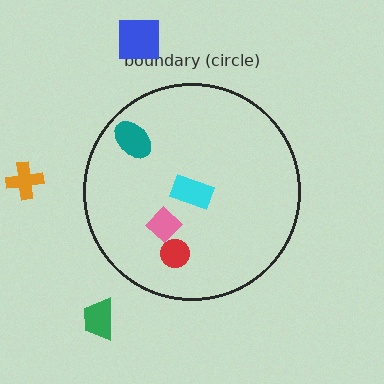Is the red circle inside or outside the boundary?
Inside.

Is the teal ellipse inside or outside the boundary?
Inside.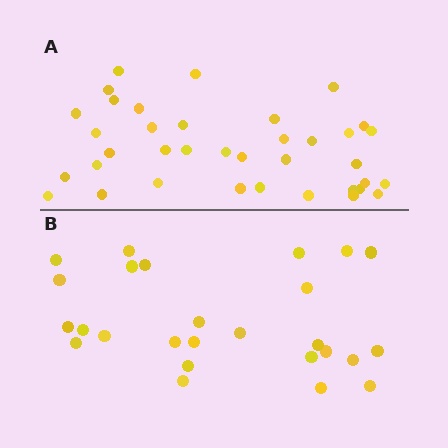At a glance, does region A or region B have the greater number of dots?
Region A (the top region) has more dots.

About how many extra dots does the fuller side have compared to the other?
Region A has roughly 12 or so more dots than region B.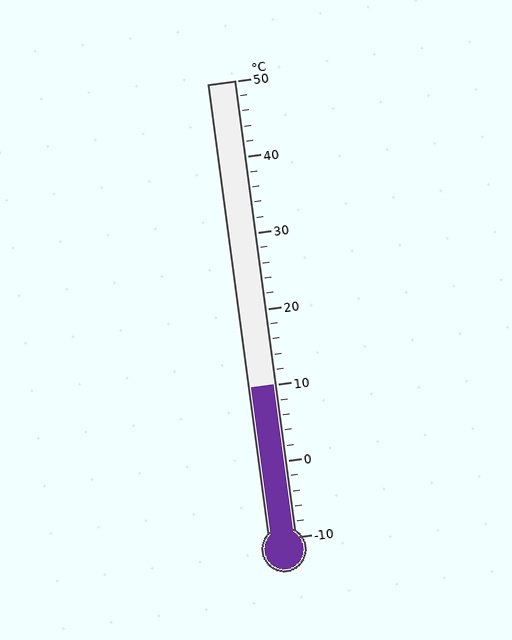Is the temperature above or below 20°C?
The temperature is below 20°C.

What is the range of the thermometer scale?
The thermometer scale ranges from -10°C to 50°C.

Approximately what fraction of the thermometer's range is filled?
The thermometer is filled to approximately 35% of its range.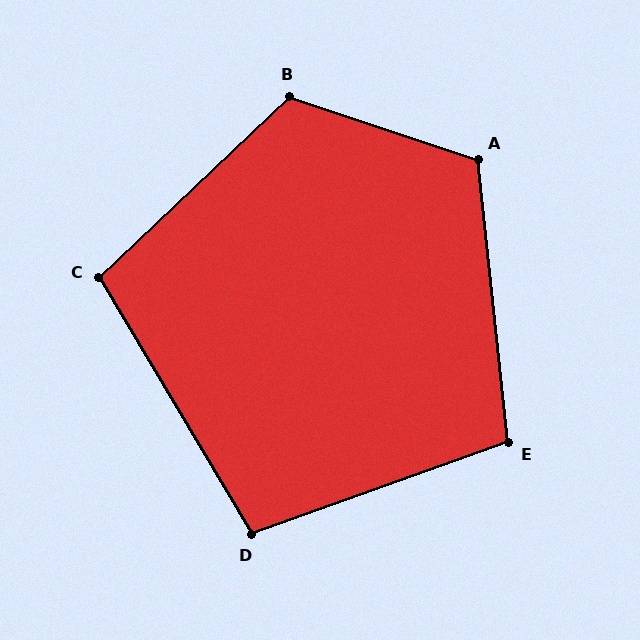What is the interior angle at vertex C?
Approximately 103 degrees (obtuse).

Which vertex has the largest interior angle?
B, at approximately 118 degrees.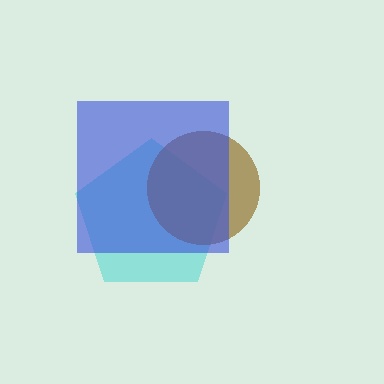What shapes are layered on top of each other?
The layered shapes are: a cyan pentagon, a brown circle, a blue square.